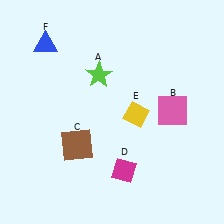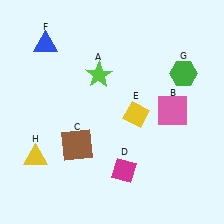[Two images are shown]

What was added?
A green hexagon (G), a yellow triangle (H) were added in Image 2.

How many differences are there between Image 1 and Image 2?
There are 2 differences between the two images.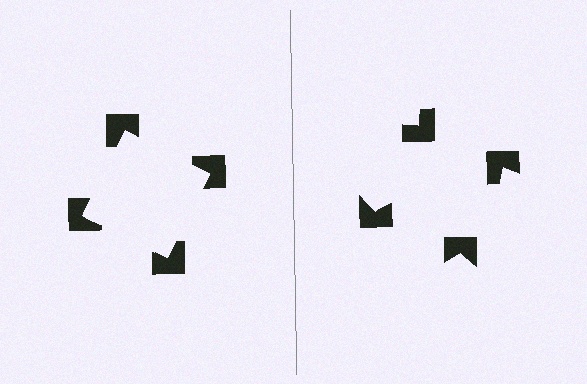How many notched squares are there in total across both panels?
8 — 4 on each side.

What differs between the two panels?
The notched squares are positioned identically on both sides; only the wedge orientations differ. On the left they align to a square; on the right they are misaligned.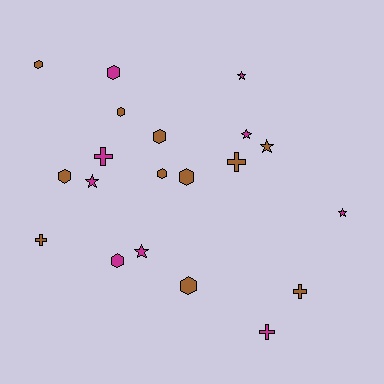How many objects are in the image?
There are 20 objects.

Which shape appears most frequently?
Hexagon, with 9 objects.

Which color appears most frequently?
Brown, with 11 objects.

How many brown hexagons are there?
There are 7 brown hexagons.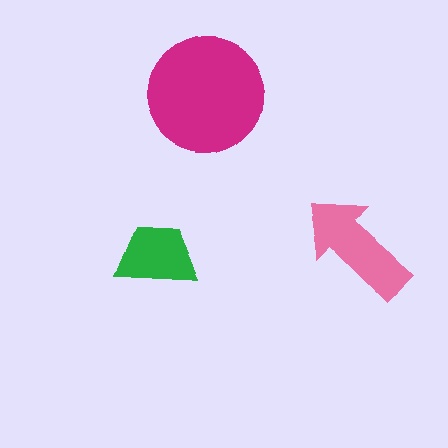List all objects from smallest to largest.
The green trapezoid, the pink arrow, the magenta circle.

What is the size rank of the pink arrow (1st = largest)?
2nd.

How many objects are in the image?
There are 3 objects in the image.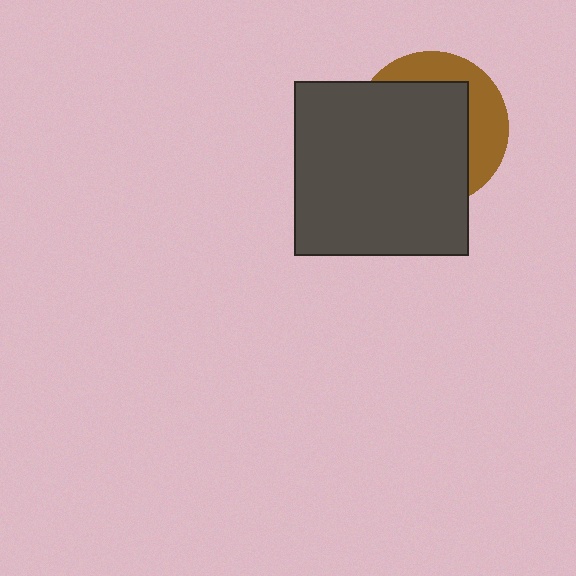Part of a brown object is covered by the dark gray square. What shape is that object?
It is a circle.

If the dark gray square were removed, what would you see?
You would see the complete brown circle.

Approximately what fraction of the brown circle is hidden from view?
Roughly 67% of the brown circle is hidden behind the dark gray square.